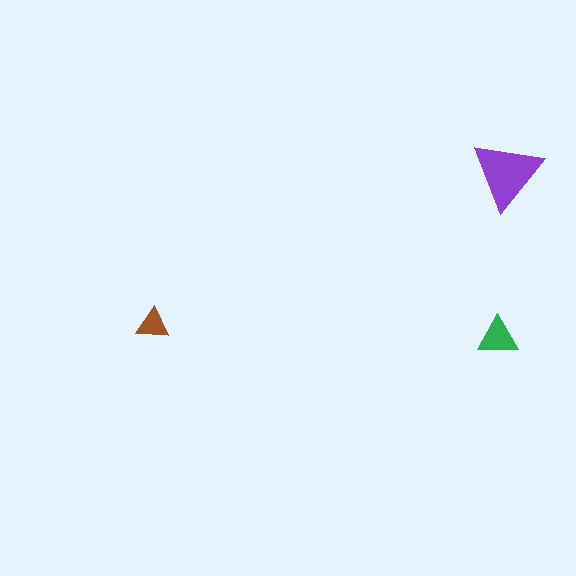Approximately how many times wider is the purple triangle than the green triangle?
About 2 times wider.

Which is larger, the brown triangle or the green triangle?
The green one.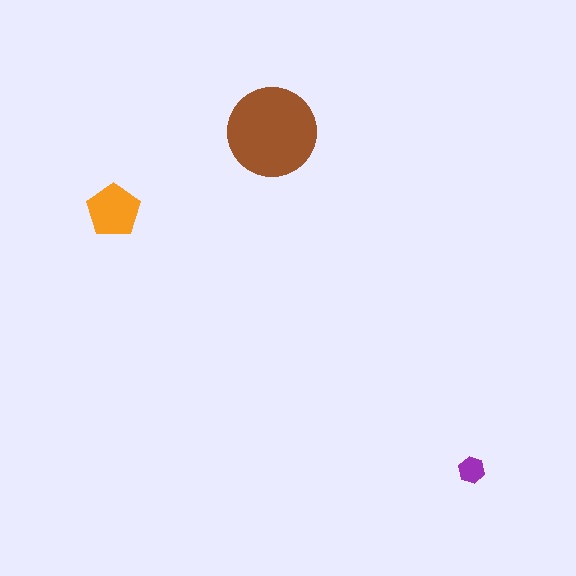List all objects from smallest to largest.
The purple hexagon, the orange pentagon, the brown circle.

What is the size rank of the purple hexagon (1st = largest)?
3rd.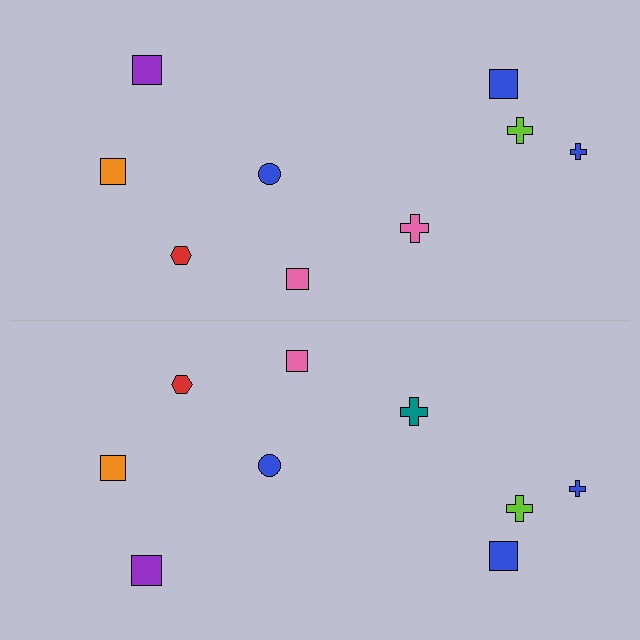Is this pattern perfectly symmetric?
No, the pattern is not perfectly symmetric. The teal cross on the bottom side breaks the symmetry — its mirror counterpart is pink.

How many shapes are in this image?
There are 18 shapes in this image.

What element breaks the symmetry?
The teal cross on the bottom side breaks the symmetry — its mirror counterpart is pink.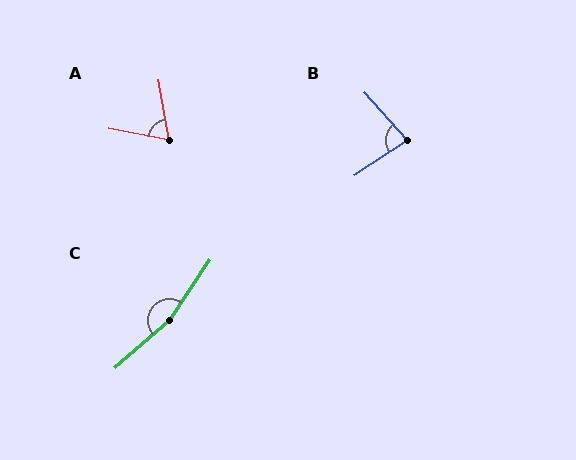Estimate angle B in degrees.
Approximately 82 degrees.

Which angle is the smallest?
A, at approximately 69 degrees.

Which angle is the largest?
C, at approximately 165 degrees.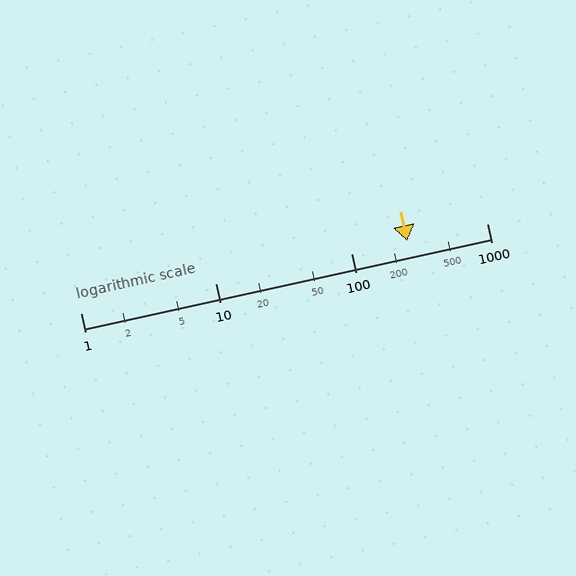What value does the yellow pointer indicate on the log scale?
The pointer indicates approximately 260.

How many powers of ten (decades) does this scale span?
The scale spans 3 decades, from 1 to 1000.